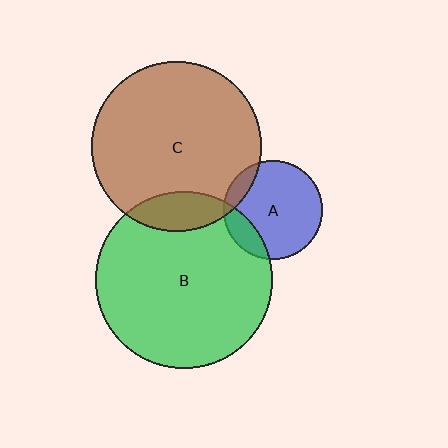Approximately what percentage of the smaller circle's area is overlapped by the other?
Approximately 10%.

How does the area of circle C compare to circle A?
Approximately 2.9 times.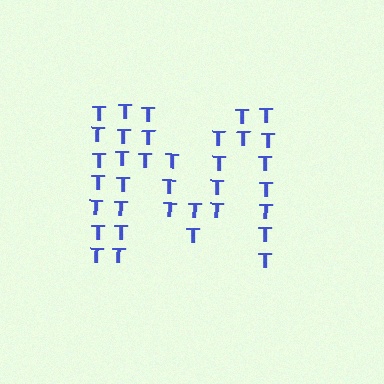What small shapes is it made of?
It is made of small letter T's.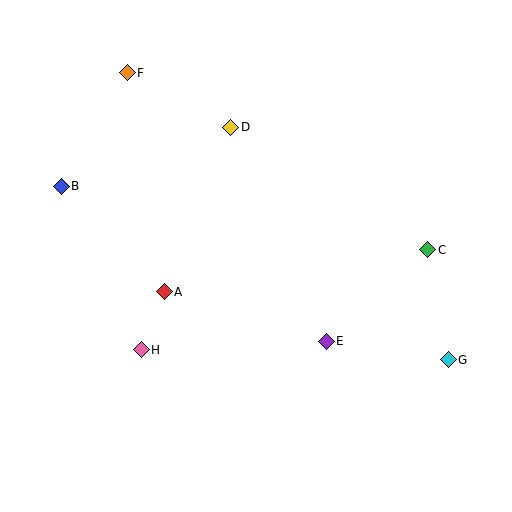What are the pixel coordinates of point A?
Point A is at (164, 292).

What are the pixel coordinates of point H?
Point H is at (141, 350).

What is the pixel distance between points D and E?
The distance between D and E is 235 pixels.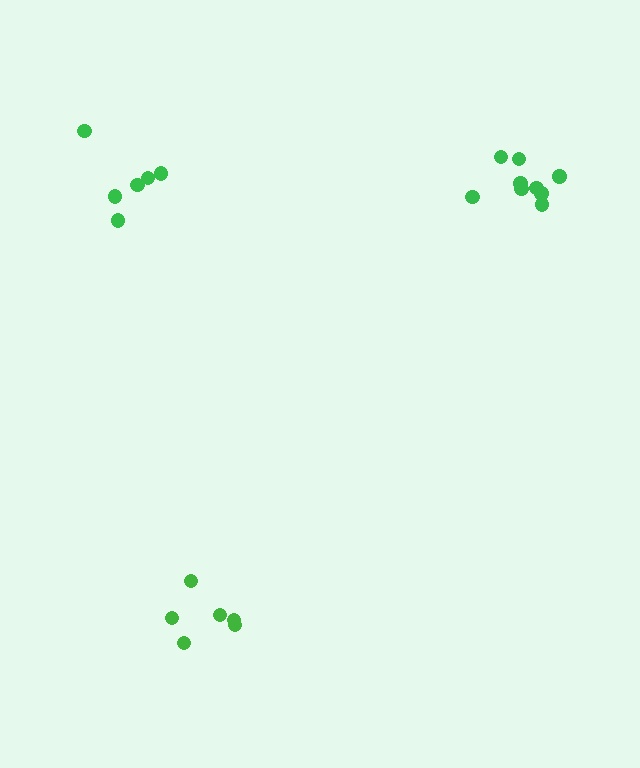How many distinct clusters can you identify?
There are 3 distinct clusters.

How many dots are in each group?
Group 1: 6 dots, Group 2: 6 dots, Group 3: 9 dots (21 total).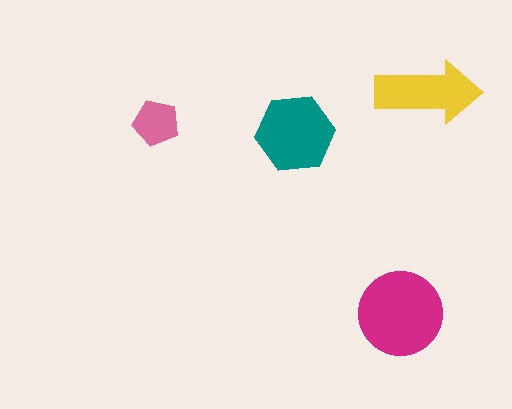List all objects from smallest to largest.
The pink pentagon, the yellow arrow, the teal hexagon, the magenta circle.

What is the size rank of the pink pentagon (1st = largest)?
4th.